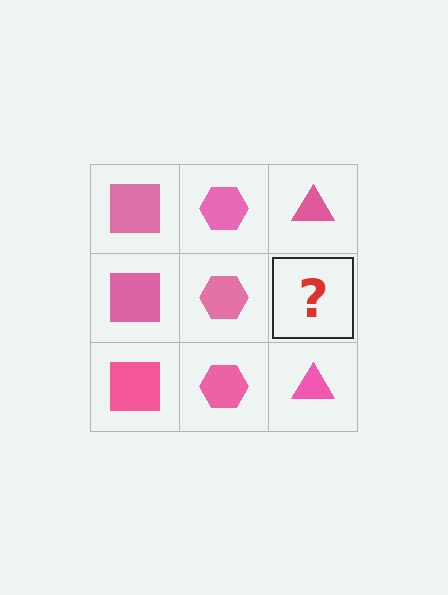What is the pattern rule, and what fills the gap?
The rule is that each column has a consistent shape. The gap should be filled with a pink triangle.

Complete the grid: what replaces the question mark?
The question mark should be replaced with a pink triangle.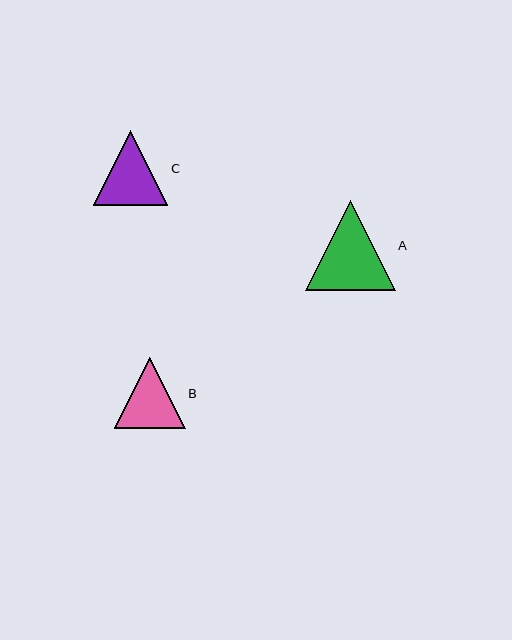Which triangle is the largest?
Triangle A is the largest with a size of approximately 90 pixels.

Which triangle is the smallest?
Triangle B is the smallest with a size of approximately 70 pixels.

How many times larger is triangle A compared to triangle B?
Triangle A is approximately 1.3 times the size of triangle B.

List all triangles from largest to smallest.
From largest to smallest: A, C, B.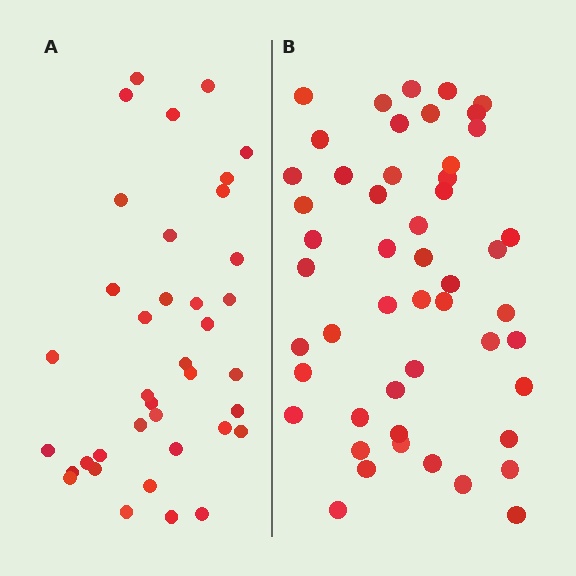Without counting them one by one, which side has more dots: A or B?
Region B (the right region) has more dots.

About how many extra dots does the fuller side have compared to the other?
Region B has roughly 12 or so more dots than region A.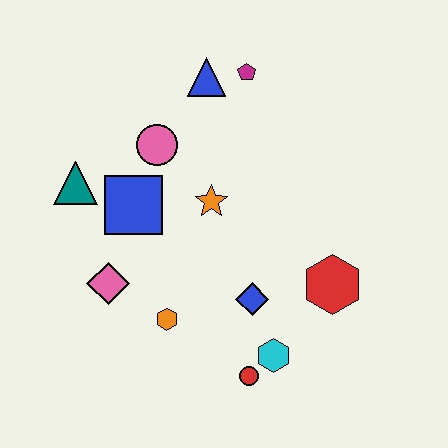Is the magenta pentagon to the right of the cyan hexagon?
No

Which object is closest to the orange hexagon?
The pink diamond is closest to the orange hexagon.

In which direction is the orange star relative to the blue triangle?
The orange star is below the blue triangle.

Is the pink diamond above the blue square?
No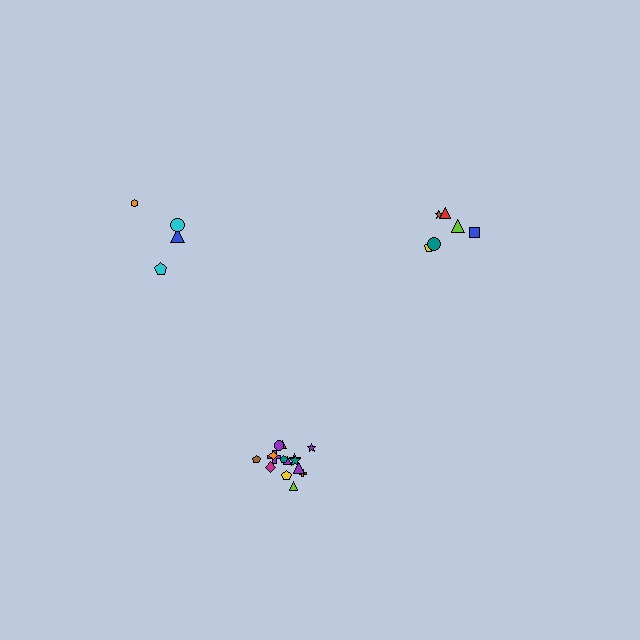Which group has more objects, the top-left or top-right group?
The top-right group.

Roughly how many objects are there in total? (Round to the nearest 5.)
Roughly 25 objects in total.